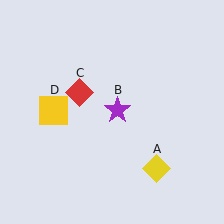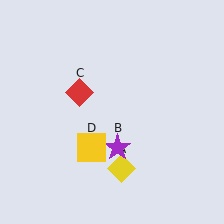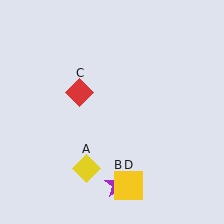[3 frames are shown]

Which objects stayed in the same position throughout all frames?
Red diamond (object C) remained stationary.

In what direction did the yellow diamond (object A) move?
The yellow diamond (object A) moved left.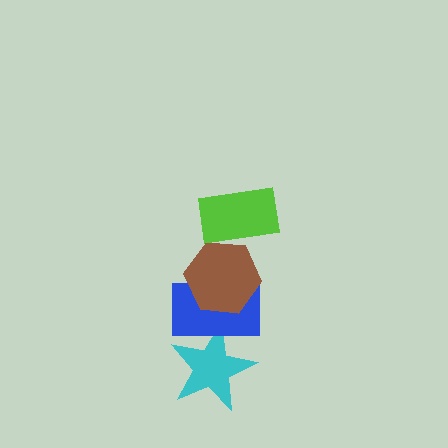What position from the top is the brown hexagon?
The brown hexagon is 2nd from the top.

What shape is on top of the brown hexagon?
The lime rectangle is on top of the brown hexagon.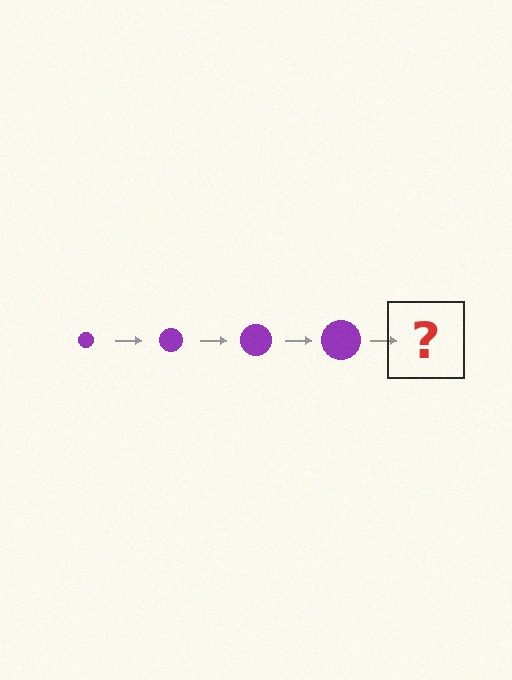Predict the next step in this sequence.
The next step is a purple circle, larger than the previous one.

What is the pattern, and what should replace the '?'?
The pattern is that the circle gets progressively larger each step. The '?' should be a purple circle, larger than the previous one.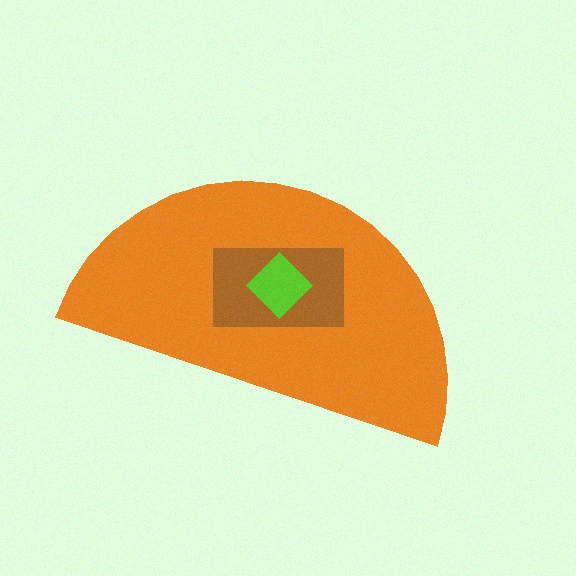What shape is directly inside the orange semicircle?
The brown rectangle.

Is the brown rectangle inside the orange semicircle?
Yes.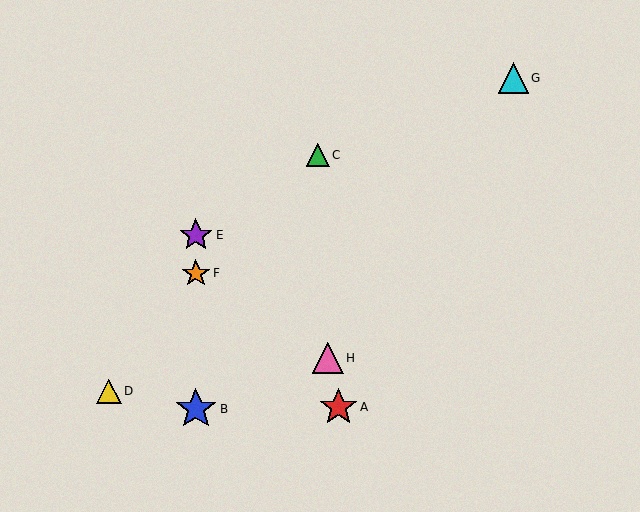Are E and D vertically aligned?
No, E is at x≈196 and D is at x≈109.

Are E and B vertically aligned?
Yes, both are at x≈196.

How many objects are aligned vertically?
3 objects (B, E, F) are aligned vertically.